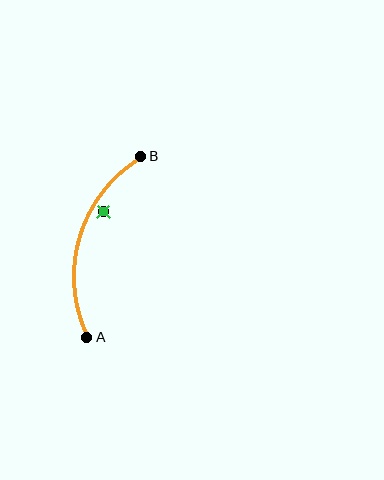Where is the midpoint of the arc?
The arc midpoint is the point on the curve farthest from the straight line joining A and B. It sits to the left of that line.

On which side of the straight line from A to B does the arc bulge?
The arc bulges to the left of the straight line connecting A and B.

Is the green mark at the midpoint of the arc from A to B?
No — the green mark does not lie on the arc at all. It sits slightly inside the curve.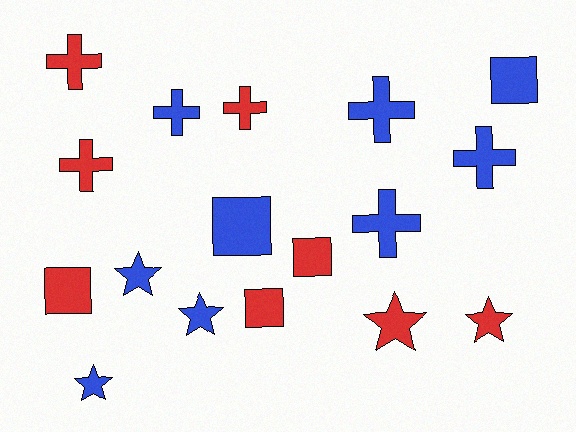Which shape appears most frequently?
Cross, with 7 objects.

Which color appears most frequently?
Blue, with 9 objects.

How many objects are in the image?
There are 17 objects.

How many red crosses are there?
There are 3 red crosses.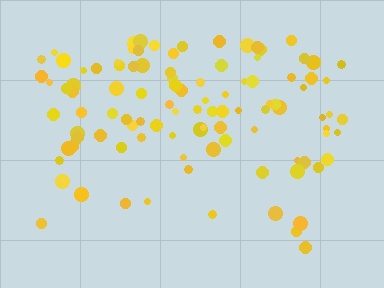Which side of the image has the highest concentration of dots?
The top.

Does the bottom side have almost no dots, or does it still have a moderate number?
Still a moderate number, just noticeably fewer than the top.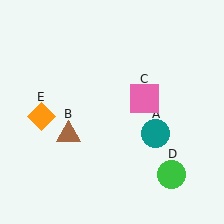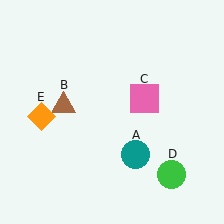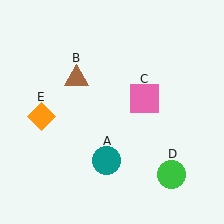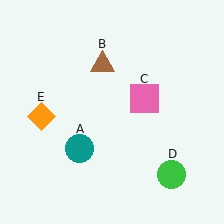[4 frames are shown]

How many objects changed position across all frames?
2 objects changed position: teal circle (object A), brown triangle (object B).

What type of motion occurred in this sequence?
The teal circle (object A), brown triangle (object B) rotated clockwise around the center of the scene.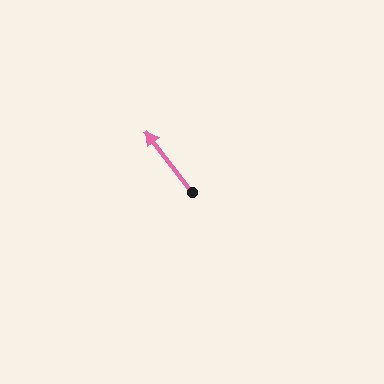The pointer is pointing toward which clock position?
Roughly 11 o'clock.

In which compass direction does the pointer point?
Northwest.